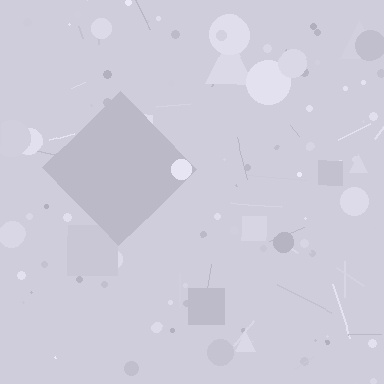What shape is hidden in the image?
A diamond is hidden in the image.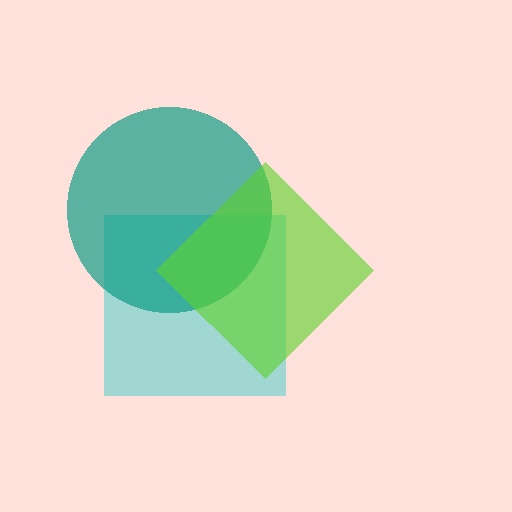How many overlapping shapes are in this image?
There are 3 overlapping shapes in the image.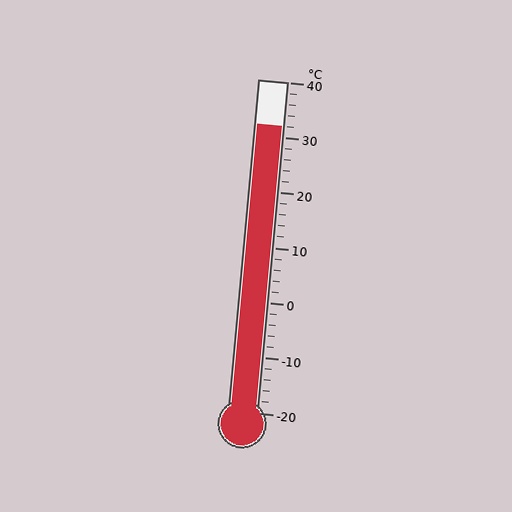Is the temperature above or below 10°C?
The temperature is above 10°C.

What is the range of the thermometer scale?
The thermometer scale ranges from -20°C to 40°C.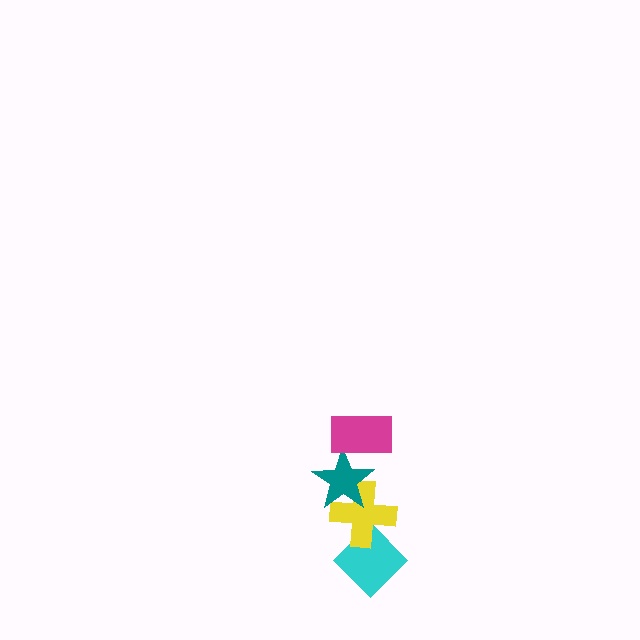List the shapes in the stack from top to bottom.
From top to bottom: the magenta rectangle, the teal star, the yellow cross, the cyan diamond.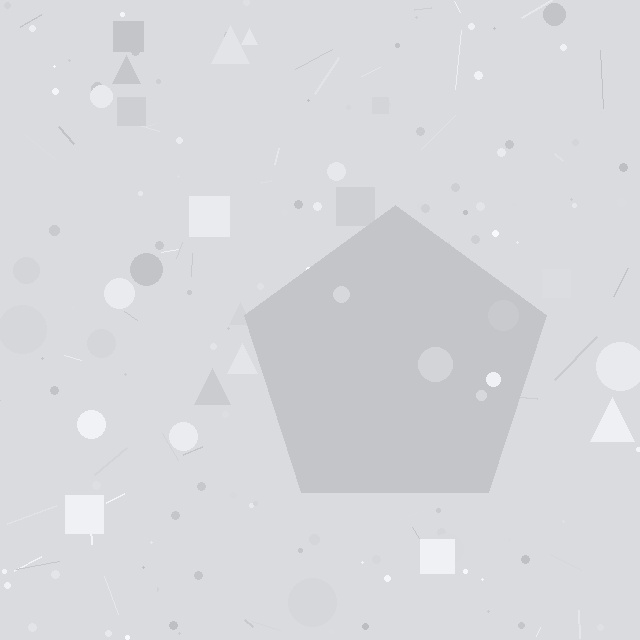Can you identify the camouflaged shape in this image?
The camouflaged shape is a pentagon.